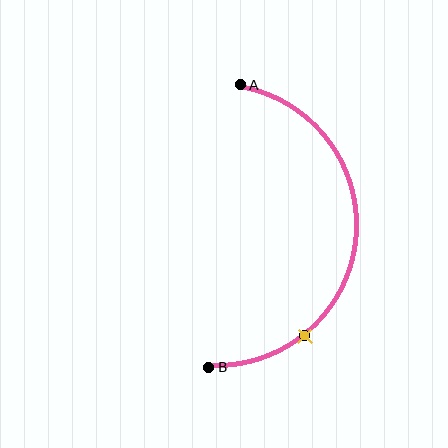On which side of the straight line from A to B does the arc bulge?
The arc bulges to the right of the straight line connecting A and B.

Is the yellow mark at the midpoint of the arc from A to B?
No. The yellow mark lies on the arc but is closer to endpoint B. The arc midpoint would be at the point on the curve equidistant along the arc from both A and B.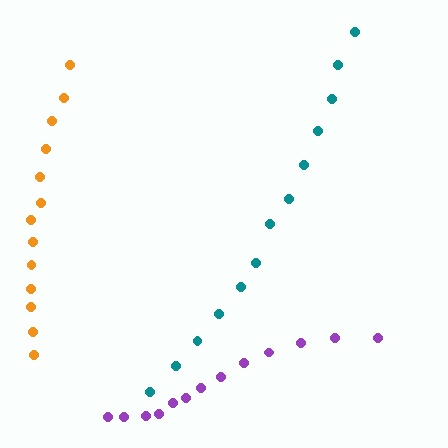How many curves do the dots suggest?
There are 3 distinct paths.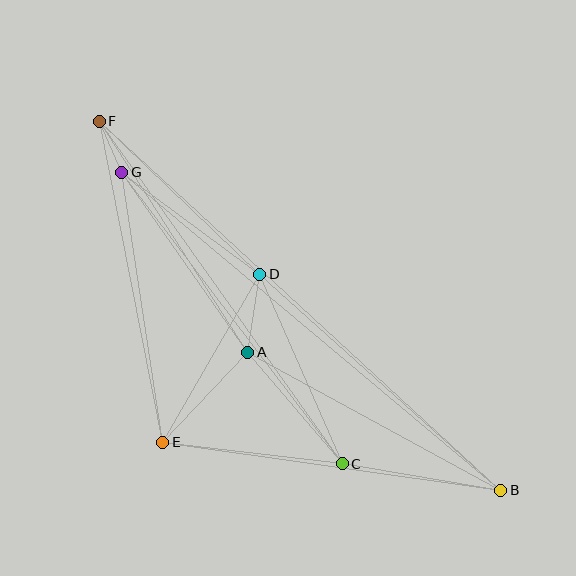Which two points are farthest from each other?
Points B and F are farthest from each other.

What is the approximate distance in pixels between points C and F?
The distance between C and F is approximately 420 pixels.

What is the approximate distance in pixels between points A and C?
The distance between A and C is approximately 146 pixels.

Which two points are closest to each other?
Points F and G are closest to each other.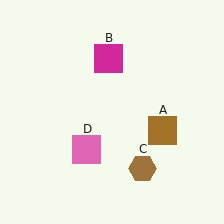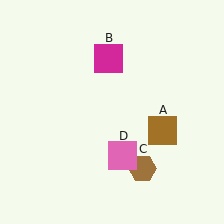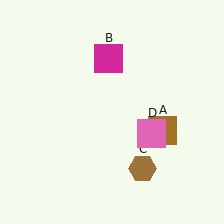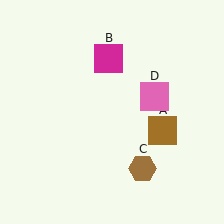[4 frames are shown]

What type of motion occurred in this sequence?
The pink square (object D) rotated counterclockwise around the center of the scene.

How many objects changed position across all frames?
1 object changed position: pink square (object D).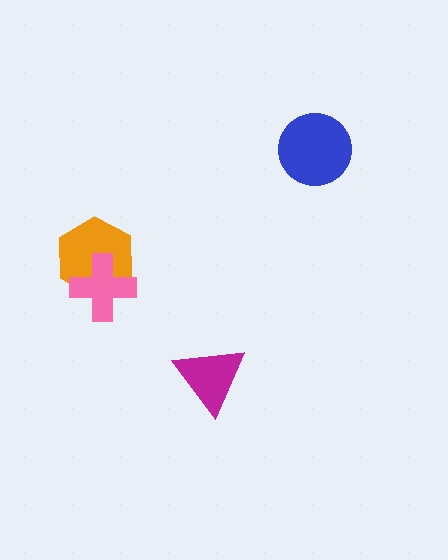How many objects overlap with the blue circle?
0 objects overlap with the blue circle.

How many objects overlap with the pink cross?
1 object overlaps with the pink cross.